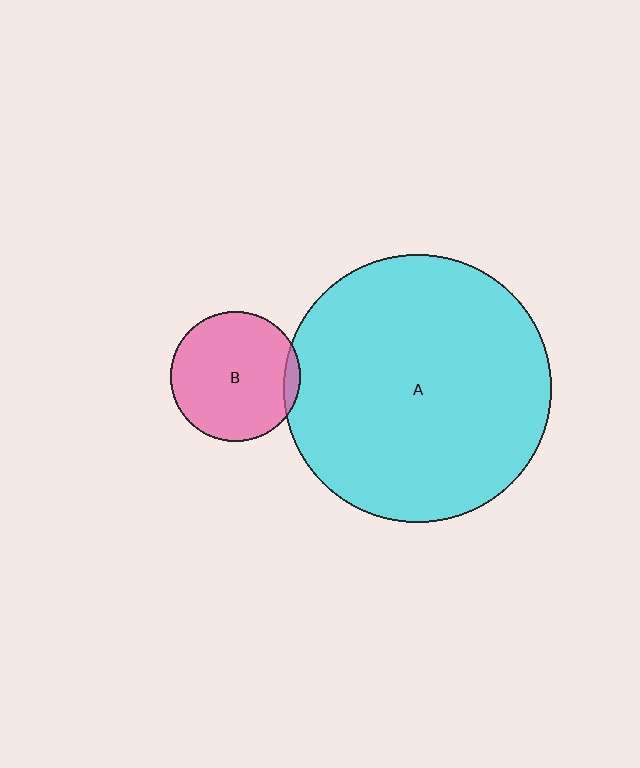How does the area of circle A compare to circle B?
Approximately 4.2 times.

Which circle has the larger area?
Circle A (cyan).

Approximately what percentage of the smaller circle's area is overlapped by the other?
Approximately 5%.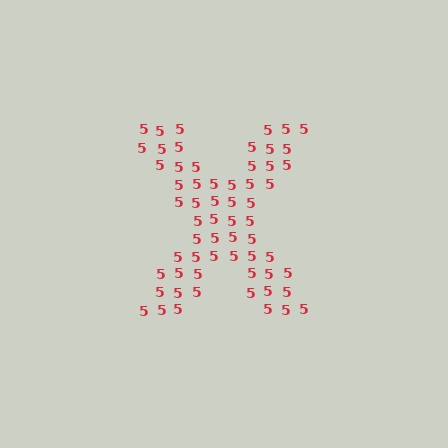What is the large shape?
The large shape is the letter X.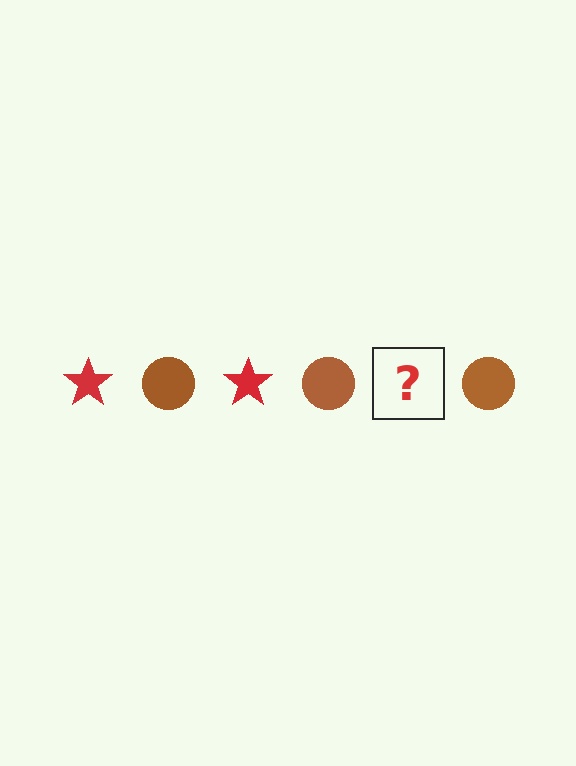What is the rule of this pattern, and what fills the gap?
The rule is that the pattern alternates between red star and brown circle. The gap should be filled with a red star.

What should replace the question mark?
The question mark should be replaced with a red star.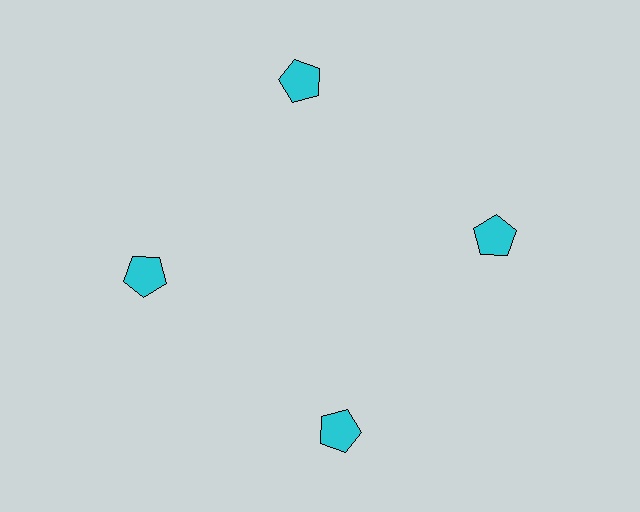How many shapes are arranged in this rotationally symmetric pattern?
There are 4 shapes, arranged in 4 groups of 1.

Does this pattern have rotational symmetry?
Yes, this pattern has 4-fold rotational symmetry. It looks the same after rotating 90 degrees around the center.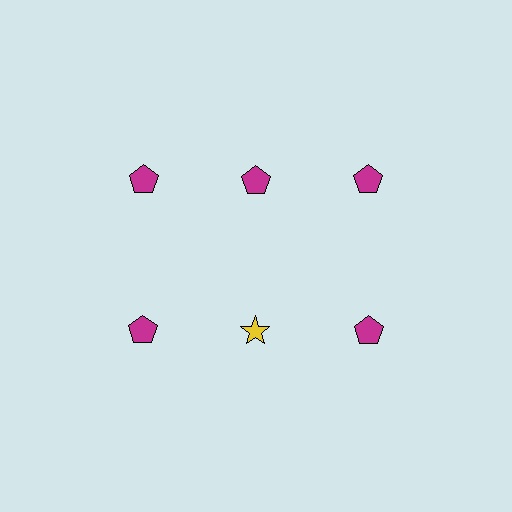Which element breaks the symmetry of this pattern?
The yellow star in the second row, second from left column breaks the symmetry. All other shapes are magenta pentagons.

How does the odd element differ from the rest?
It differs in both color (yellow instead of magenta) and shape (star instead of pentagon).